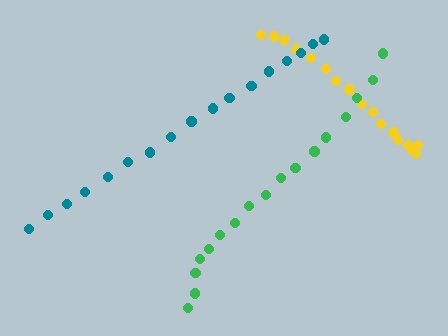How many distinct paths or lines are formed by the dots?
There are 3 distinct paths.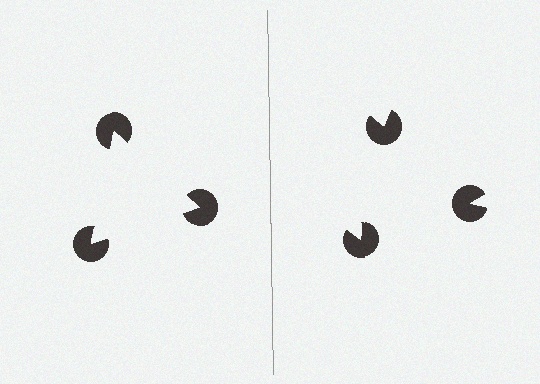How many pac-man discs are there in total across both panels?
6 — 3 on each side.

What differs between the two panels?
The pac-man discs are positioned identically on both sides; only the wedge orientations differ. On the left they align to a triangle; on the right they are misaligned.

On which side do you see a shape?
An illusory triangle appears on the left side. On the right side the wedge cuts are rotated, so no coherent shape forms.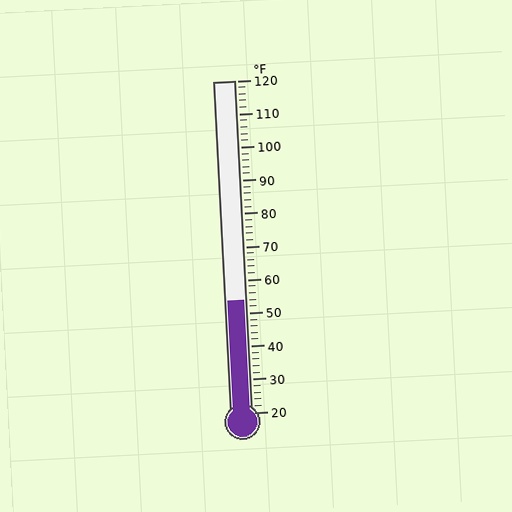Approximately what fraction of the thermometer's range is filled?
The thermometer is filled to approximately 35% of its range.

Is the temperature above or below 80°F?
The temperature is below 80°F.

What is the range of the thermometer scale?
The thermometer scale ranges from 20°F to 120°F.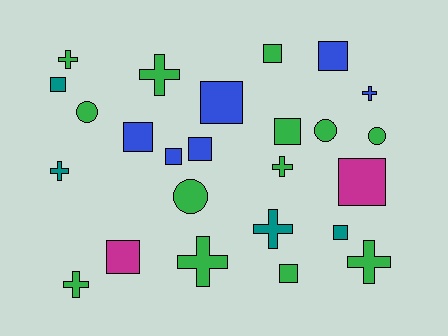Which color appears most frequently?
Green, with 13 objects.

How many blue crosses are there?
There is 1 blue cross.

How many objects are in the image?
There are 25 objects.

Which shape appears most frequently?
Square, with 12 objects.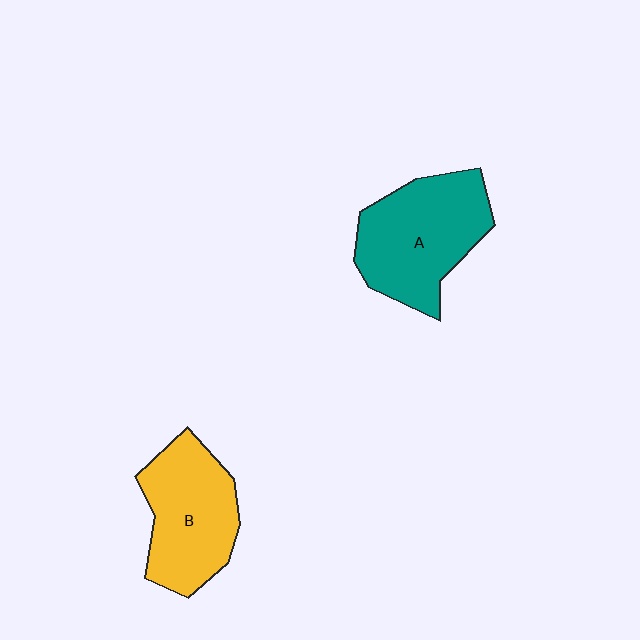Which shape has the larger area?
Shape A (teal).